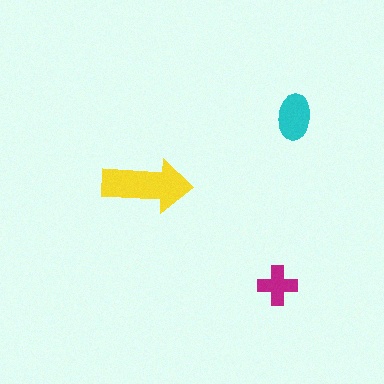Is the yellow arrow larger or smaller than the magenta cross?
Larger.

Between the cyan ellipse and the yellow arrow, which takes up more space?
The yellow arrow.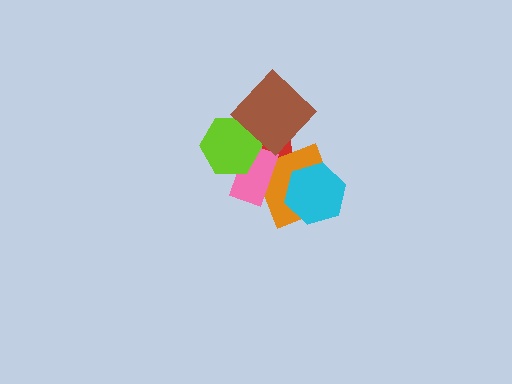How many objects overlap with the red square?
4 objects overlap with the red square.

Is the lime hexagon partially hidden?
Yes, it is partially covered by another shape.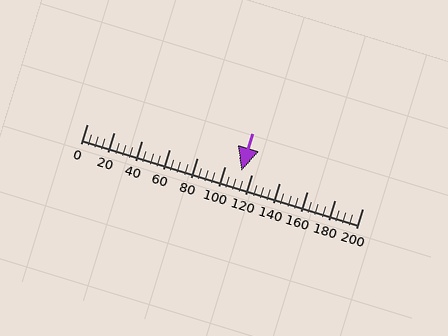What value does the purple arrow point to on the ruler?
The purple arrow points to approximately 112.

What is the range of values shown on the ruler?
The ruler shows values from 0 to 200.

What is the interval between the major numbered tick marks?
The major tick marks are spaced 20 units apart.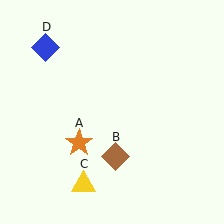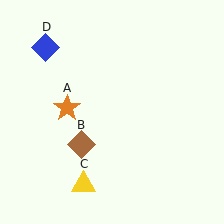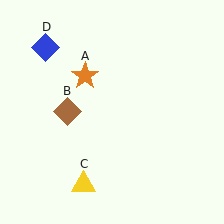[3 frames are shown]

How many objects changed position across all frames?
2 objects changed position: orange star (object A), brown diamond (object B).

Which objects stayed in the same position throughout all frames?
Yellow triangle (object C) and blue diamond (object D) remained stationary.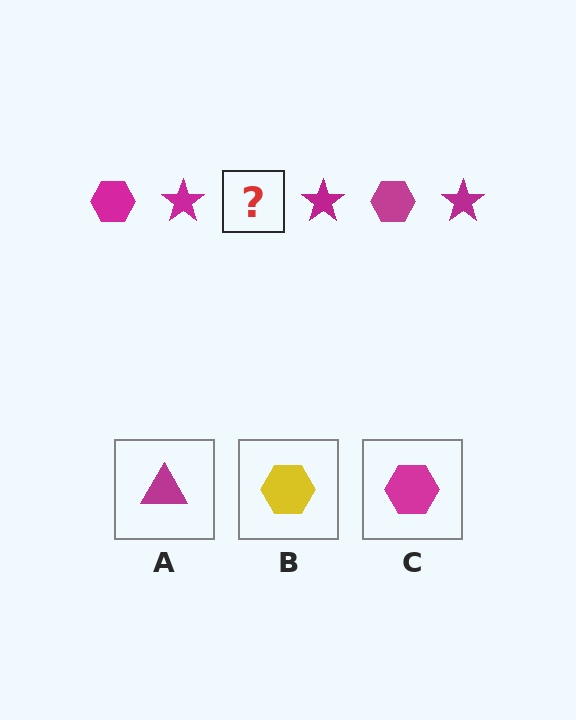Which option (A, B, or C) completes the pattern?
C.